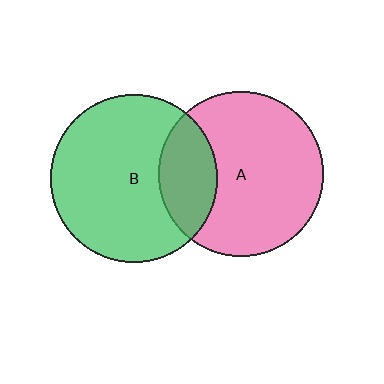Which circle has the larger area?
Circle B (green).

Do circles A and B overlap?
Yes.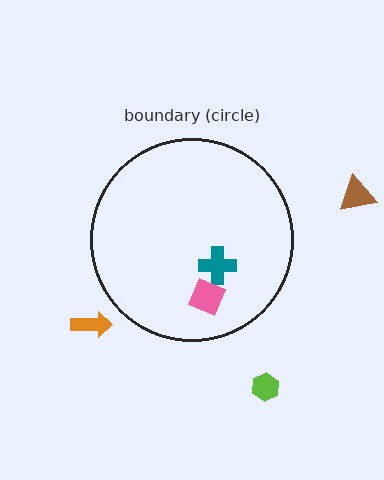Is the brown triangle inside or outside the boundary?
Outside.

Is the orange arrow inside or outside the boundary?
Outside.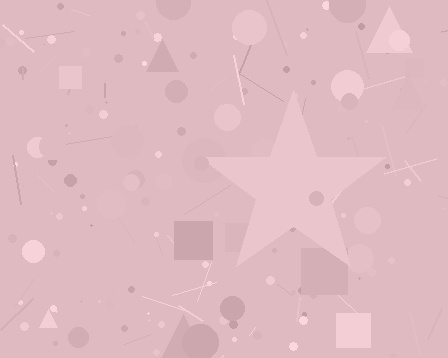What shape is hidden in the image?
A star is hidden in the image.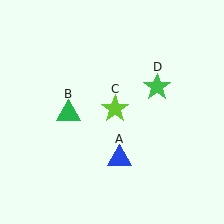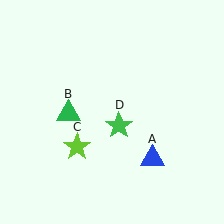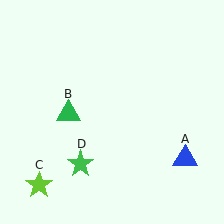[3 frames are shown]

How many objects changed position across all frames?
3 objects changed position: blue triangle (object A), lime star (object C), green star (object D).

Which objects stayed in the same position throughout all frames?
Green triangle (object B) remained stationary.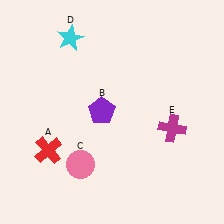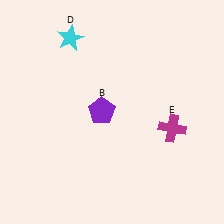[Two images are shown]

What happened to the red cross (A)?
The red cross (A) was removed in Image 2. It was in the bottom-left area of Image 1.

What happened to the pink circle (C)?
The pink circle (C) was removed in Image 2. It was in the bottom-left area of Image 1.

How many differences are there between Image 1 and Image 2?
There are 2 differences between the two images.